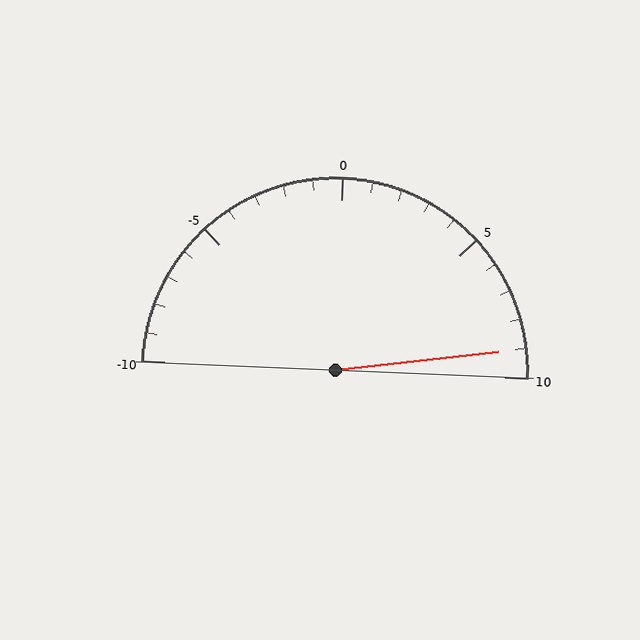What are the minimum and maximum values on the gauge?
The gauge ranges from -10 to 10.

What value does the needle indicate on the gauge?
The needle indicates approximately 9.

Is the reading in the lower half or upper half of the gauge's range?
The reading is in the upper half of the range (-10 to 10).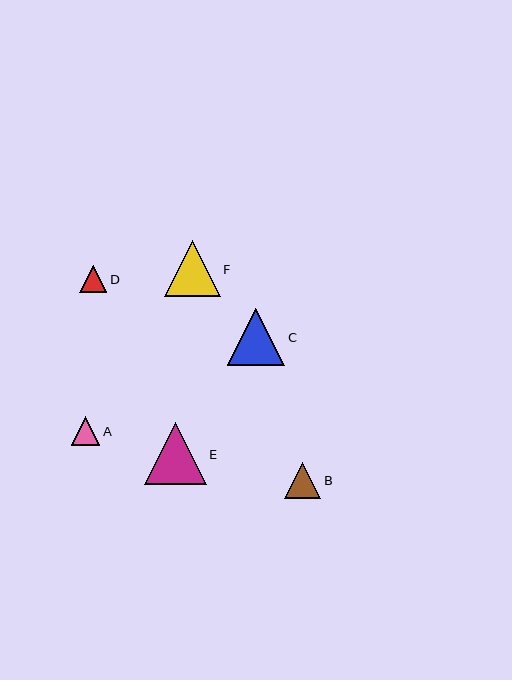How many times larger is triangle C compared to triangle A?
Triangle C is approximately 2.0 times the size of triangle A.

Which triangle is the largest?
Triangle E is the largest with a size of approximately 62 pixels.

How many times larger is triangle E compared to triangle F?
Triangle E is approximately 1.1 times the size of triangle F.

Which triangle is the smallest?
Triangle D is the smallest with a size of approximately 27 pixels.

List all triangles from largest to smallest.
From largest to smallest: E, C, F, B, A, D.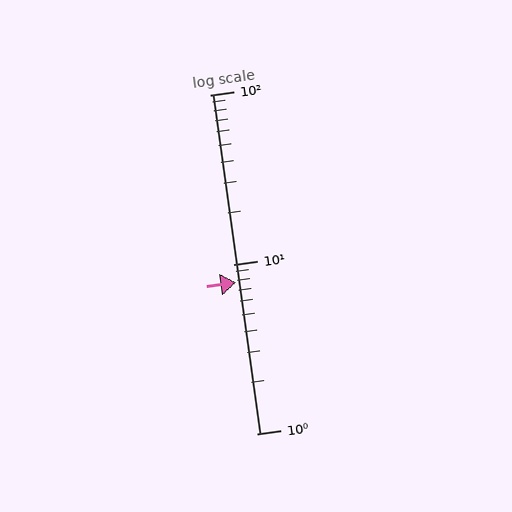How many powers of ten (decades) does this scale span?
The scale spans 2 decades, from 1 to 100.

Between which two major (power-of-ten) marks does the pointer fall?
The pointer is between 1 and 10.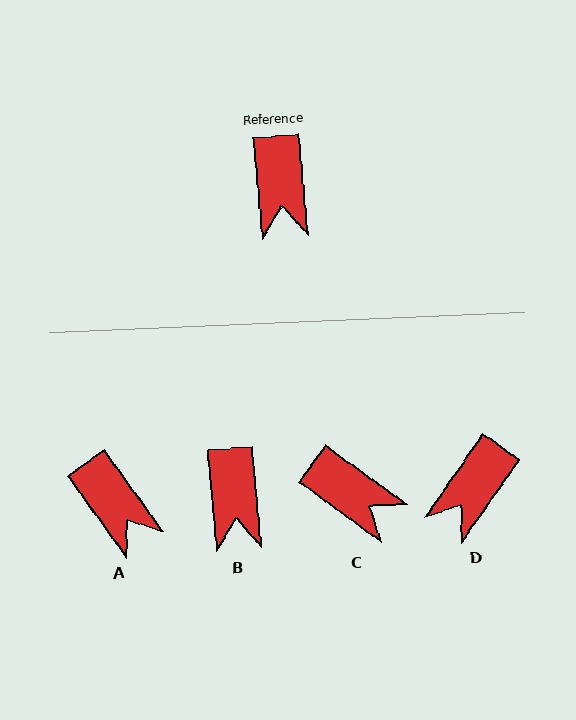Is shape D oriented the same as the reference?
No, it is off by about 40 degrees.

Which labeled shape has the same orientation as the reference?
B.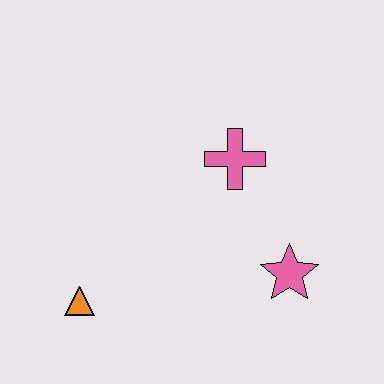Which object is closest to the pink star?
The pink cross is closest to the pink star.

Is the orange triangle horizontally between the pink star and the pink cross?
No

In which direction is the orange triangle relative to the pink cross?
The orange triangle is to the left of the pink cross.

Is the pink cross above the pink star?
Yes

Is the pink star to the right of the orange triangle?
Yes